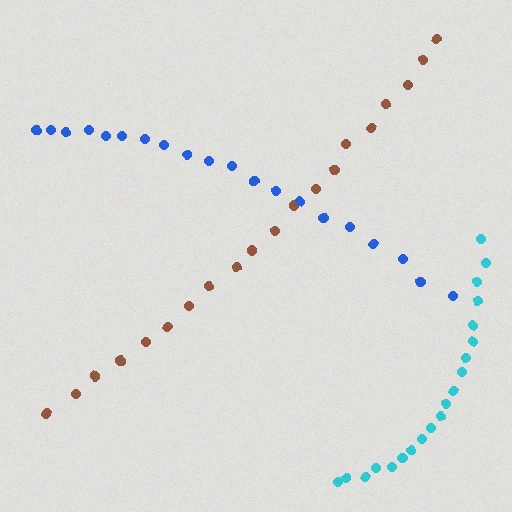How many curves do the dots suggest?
There are 3 distinct paths.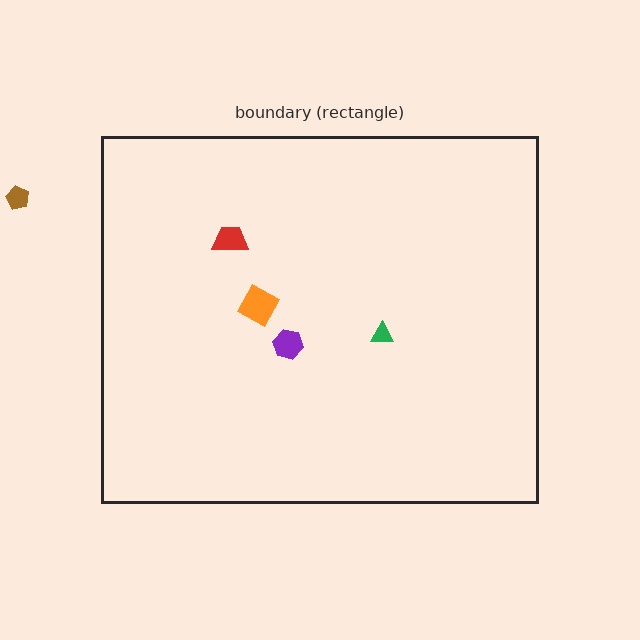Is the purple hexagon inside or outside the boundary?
Inside.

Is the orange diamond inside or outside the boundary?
Inside.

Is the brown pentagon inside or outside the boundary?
Outside.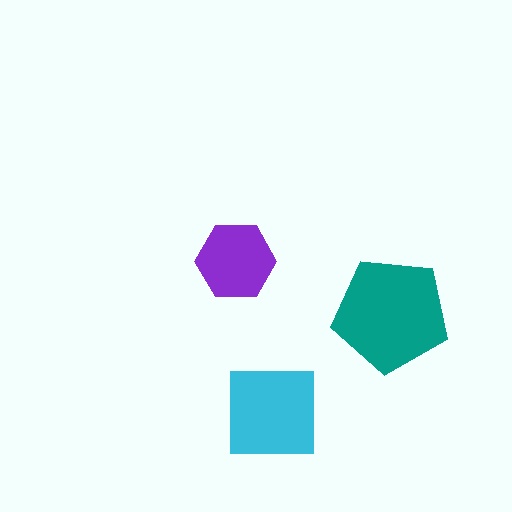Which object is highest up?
The purple hexagon is topmost.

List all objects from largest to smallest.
The teal pentagon, the cyan square, the purple hexagon.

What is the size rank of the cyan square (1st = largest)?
2nd.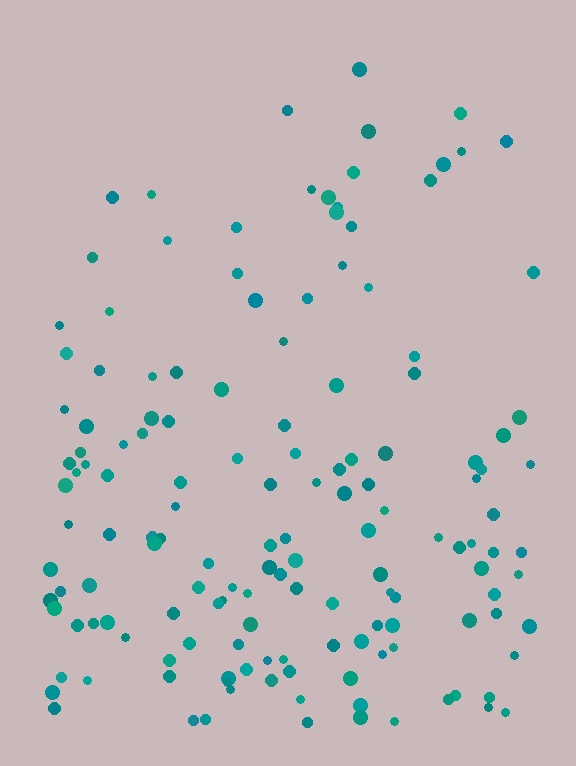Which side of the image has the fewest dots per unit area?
The top.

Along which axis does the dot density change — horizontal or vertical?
Vertical.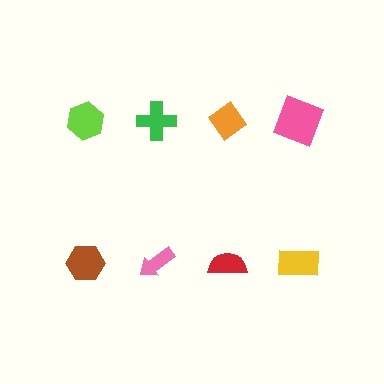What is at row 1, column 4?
A pink square.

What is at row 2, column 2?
A pink arrow.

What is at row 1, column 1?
A lime hexagon.